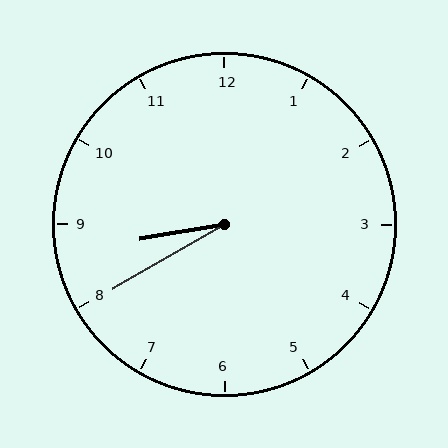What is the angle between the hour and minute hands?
Approximately 20 degrees.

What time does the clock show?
8:40.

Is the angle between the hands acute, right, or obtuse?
It is acute.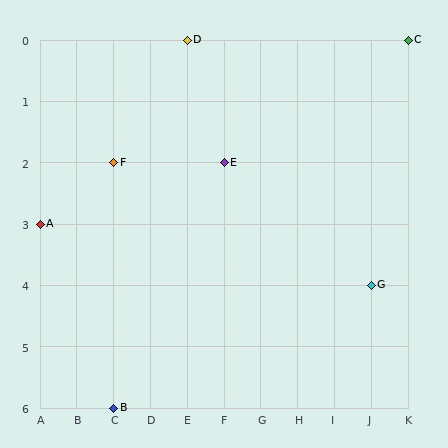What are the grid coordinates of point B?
Point B is at grid coordinates (C, 6).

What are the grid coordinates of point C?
Point C is at grid coordinates (K, 0).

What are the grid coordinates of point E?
Point E is at grid coordinates (F, 2).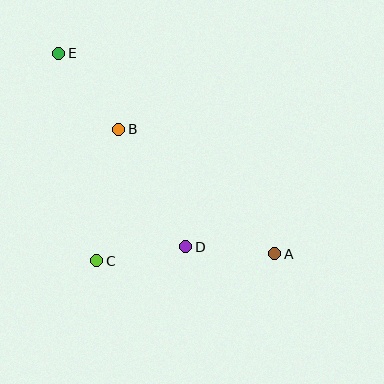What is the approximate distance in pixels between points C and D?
The distance between C and D is approximately 90 pixels.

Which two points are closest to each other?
Points A and D are closest to each other.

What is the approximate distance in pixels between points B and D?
The distance between B and D is approximately 135 pixels.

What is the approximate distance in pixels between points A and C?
The distance between A and C is approximately 178 pixels.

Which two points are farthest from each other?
Points A and E are farthest from each other.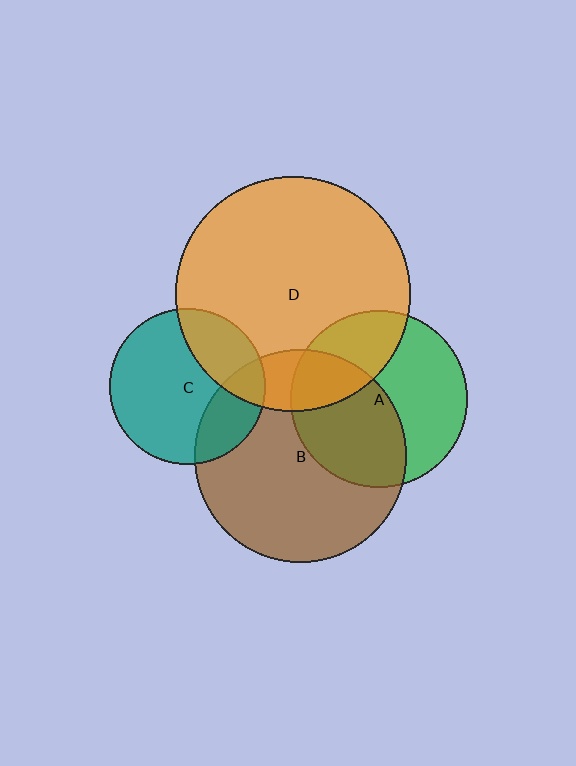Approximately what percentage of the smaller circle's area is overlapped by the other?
Approximately 20%.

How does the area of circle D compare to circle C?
Approximately 2.3 times.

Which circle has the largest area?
Circle D (orange).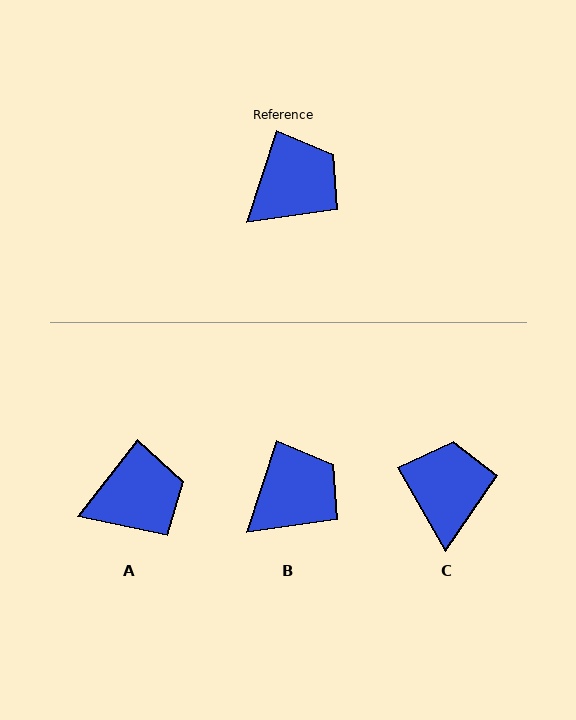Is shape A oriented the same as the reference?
No, it is off by about 20 degrees.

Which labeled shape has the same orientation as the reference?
B.